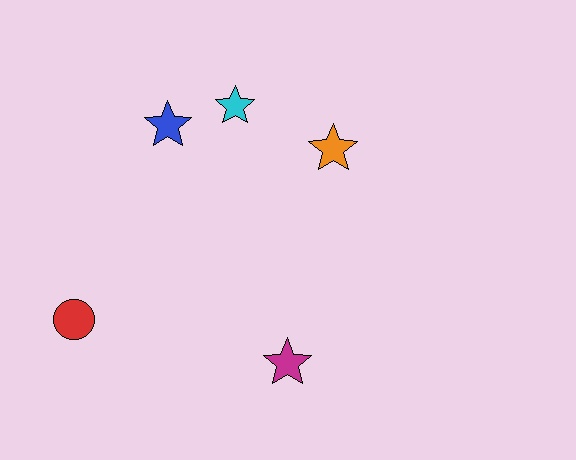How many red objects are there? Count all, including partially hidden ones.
There is 1 red object.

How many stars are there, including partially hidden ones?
There are 4 stars.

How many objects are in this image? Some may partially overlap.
There are 5 objects.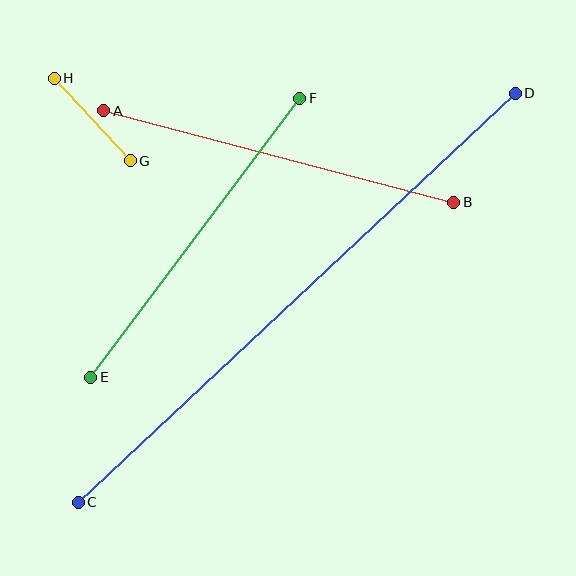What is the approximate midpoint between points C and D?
The midpoint is at approximately (297, 298) pixels.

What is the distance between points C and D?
The distance is approximately 599 pixels.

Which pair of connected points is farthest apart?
Points C and D are farthest apart.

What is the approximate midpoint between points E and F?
The midpoint is at approximately (195, 238) pixels.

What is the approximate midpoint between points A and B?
The midpoint is at approximately (279, 156) pixels.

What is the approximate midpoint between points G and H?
The midpoint is at approximately (92, 120) pixels.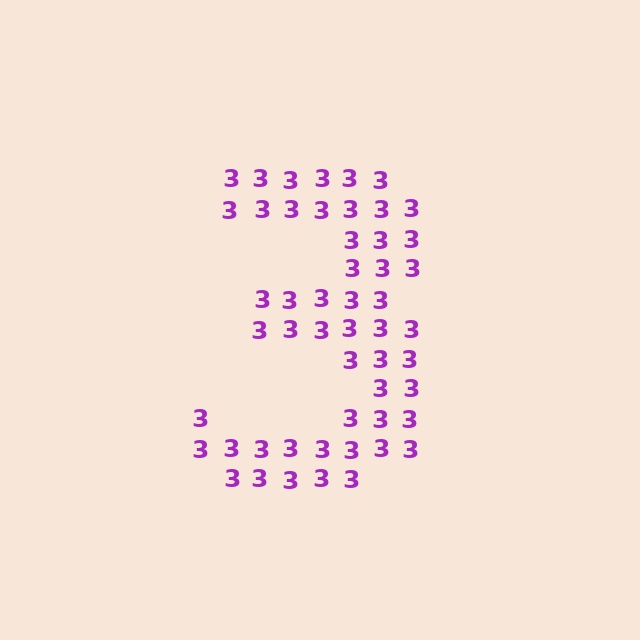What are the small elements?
The small elements are digit 3's.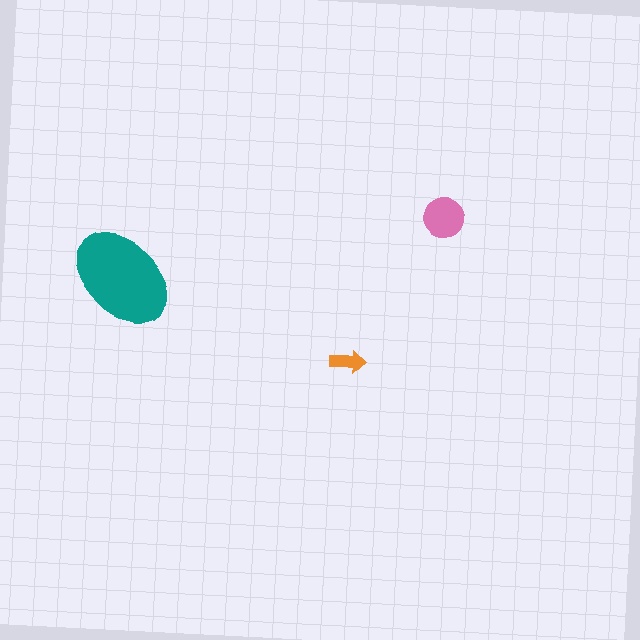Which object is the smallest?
The orange arrow.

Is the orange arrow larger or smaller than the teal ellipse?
Smaller.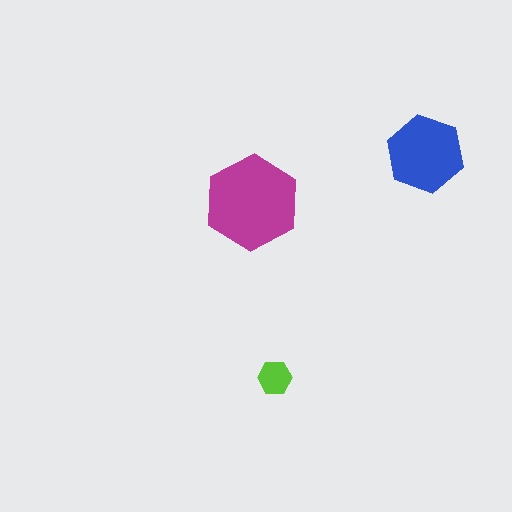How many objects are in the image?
There are 3 objects in the image.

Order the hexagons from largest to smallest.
the magenta one, the blue one, the lime one.